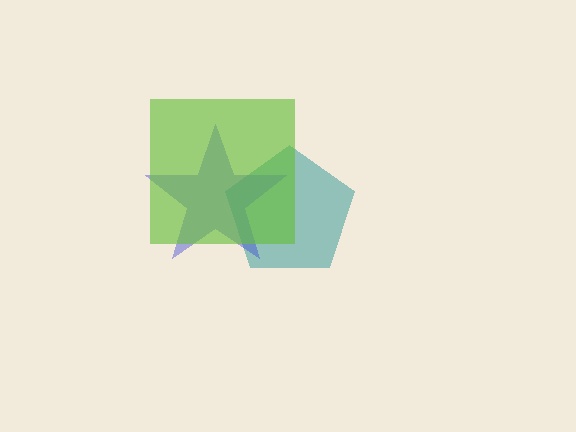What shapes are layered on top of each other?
The layered shapes are: a teal pentagon, a blue star, a lime square.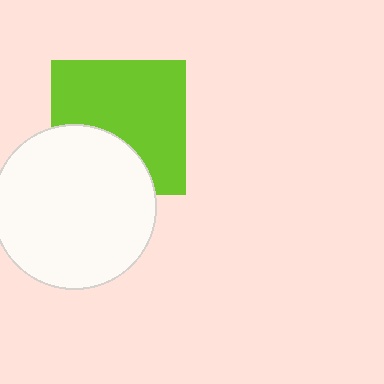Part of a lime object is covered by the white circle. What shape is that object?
It is a square.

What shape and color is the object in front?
The object in front is a white circle.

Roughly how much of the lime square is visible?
Most of it is visible (roughly 67%).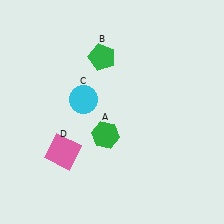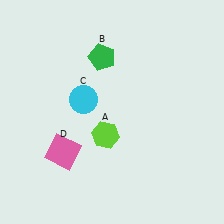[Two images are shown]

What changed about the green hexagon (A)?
In Image 1, A is green. In Image 2, it changed to lime.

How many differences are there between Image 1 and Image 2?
There is 1 difference between the two images.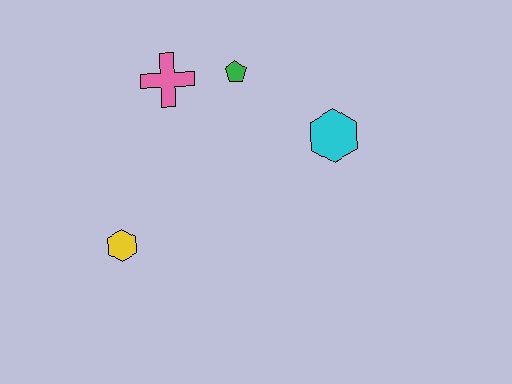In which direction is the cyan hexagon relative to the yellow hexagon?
The cyan hexagon is to the right of the yellow hexagon.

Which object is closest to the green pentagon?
The pink cross is closest to the green pentagon.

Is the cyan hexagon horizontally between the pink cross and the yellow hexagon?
No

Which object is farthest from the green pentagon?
The yellow hexagon is farthest from the green pentagon.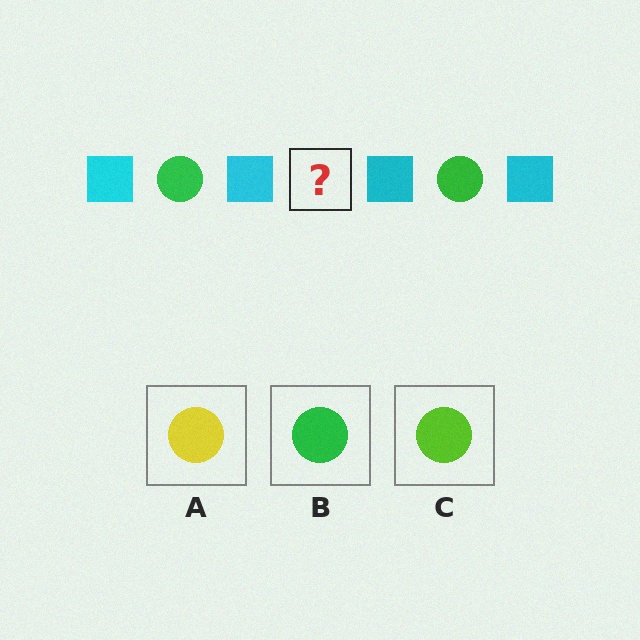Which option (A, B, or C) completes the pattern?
B.